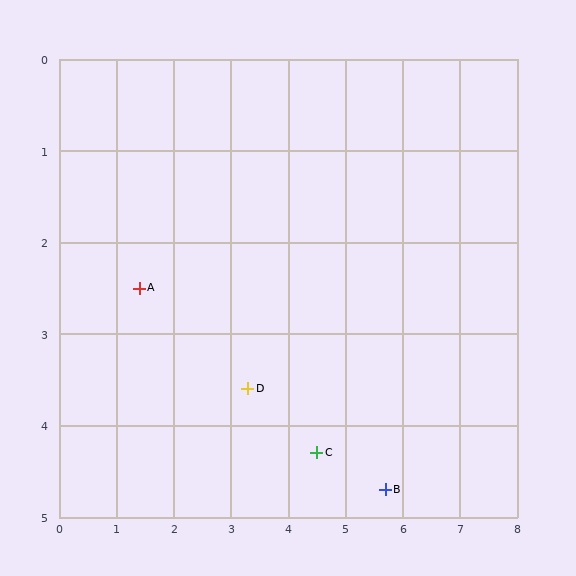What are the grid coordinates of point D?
Point D is at approximately (3.3, 3.6).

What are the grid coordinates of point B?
Point B is at approximately (5.7, 4.7).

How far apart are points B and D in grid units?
Points B and D are about 2.6 grid units apart.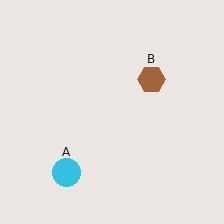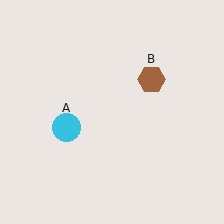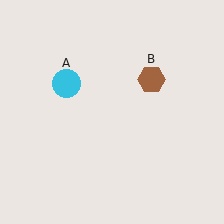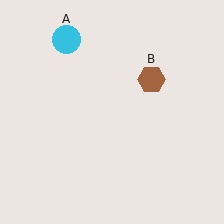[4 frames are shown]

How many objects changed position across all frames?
1 object changed position: cyan circle (object A).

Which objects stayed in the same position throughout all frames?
Brown hexagon (object B) remained stationary.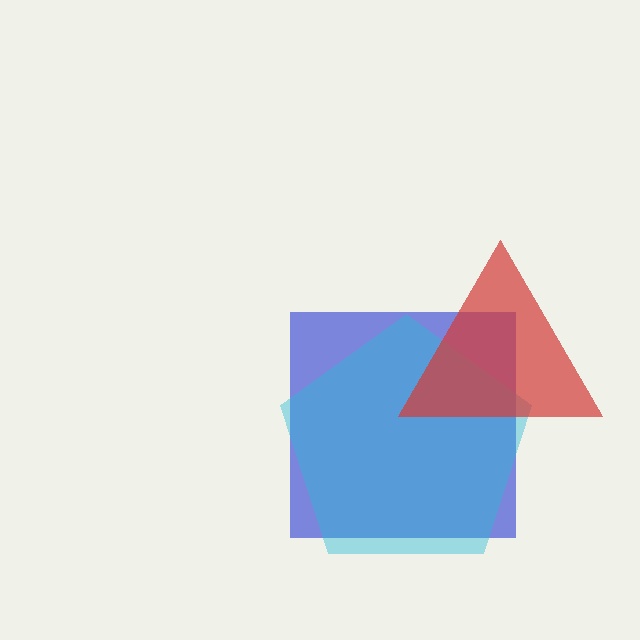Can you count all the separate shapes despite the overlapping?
Yes, there are 3 separate shapes.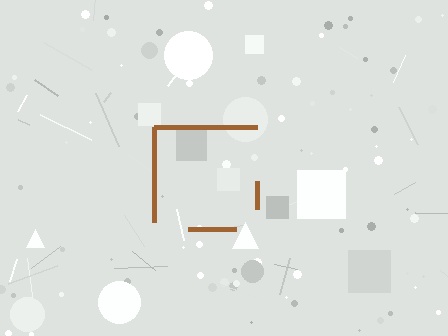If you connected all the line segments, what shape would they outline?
They would outline a square.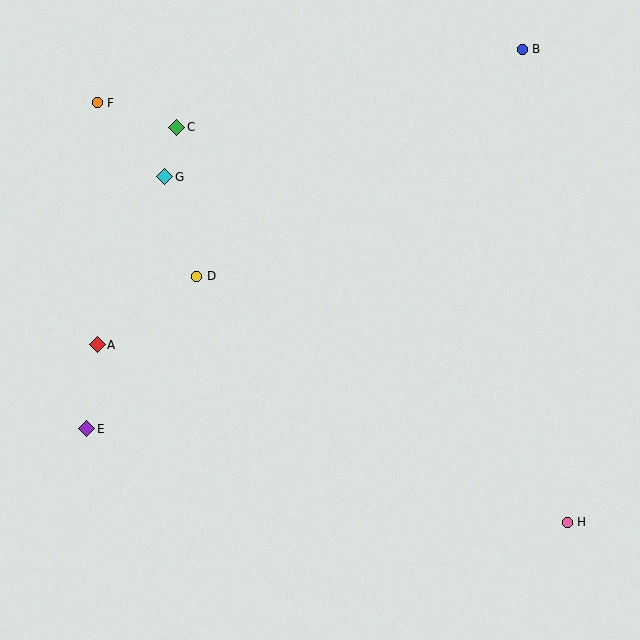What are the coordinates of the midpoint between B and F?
The midpoint between B and F is at (310, 76).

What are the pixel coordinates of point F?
Point F is at (97, 103).